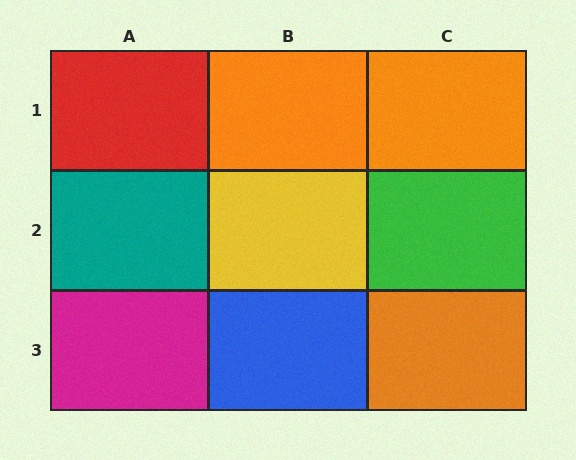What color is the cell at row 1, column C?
Orange.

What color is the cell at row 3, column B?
Blue.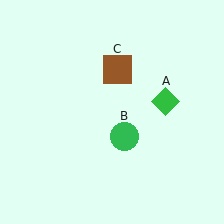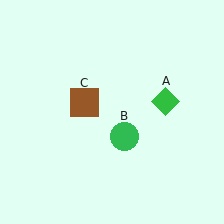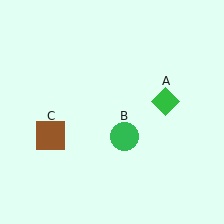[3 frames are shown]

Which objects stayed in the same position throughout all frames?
Green diamond (object A) and green circle (object B) remained stationary.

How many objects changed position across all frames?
1 object changed position: brown square (object C).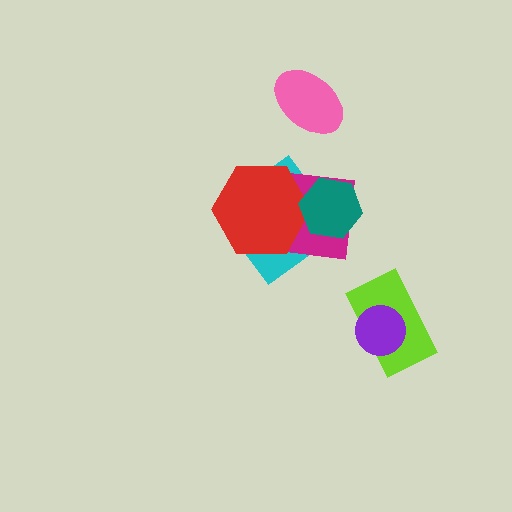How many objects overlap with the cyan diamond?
3 objects overlap with the cyan diamond.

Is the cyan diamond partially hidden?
Yes, it is partially covered by another shape.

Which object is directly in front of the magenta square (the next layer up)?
The red hexagon is directly in front of the magenta square.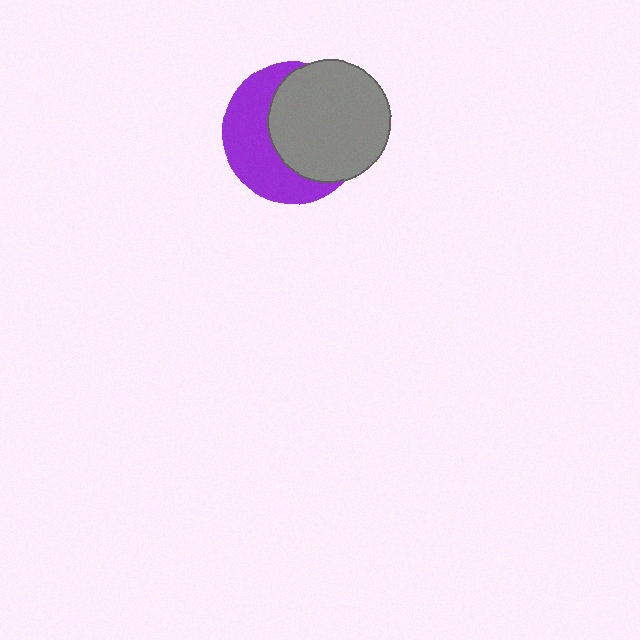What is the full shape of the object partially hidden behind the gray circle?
The partially hidden object is a purple circle.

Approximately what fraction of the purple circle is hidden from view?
Roughly 55% of the purple circle is hidden behind the gray circle.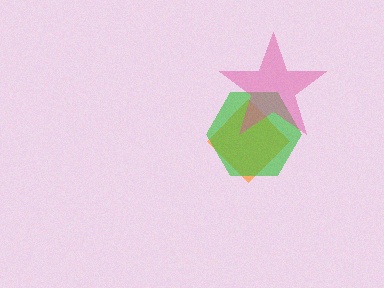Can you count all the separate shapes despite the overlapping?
Yes, there are 3 separate shapes.